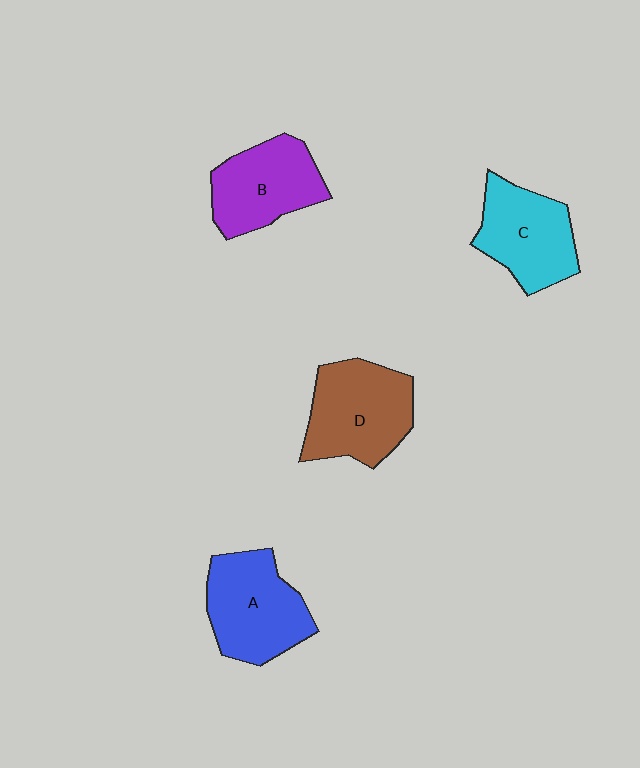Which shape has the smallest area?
Shape B (purple).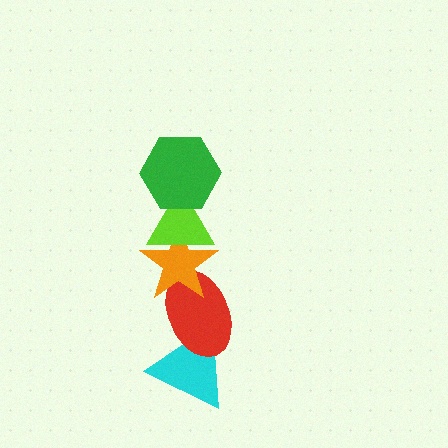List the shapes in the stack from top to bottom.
From top to bottom: the green hexagon, the lime triangle, the orange star, the red ellipse, the cyan triangle.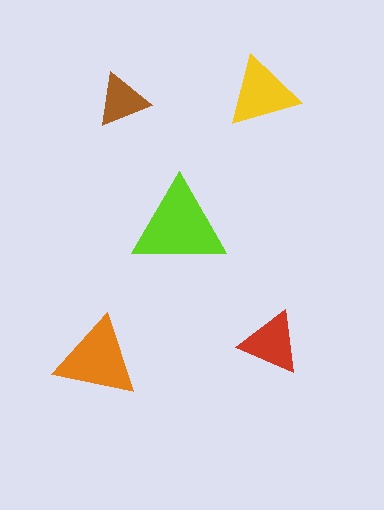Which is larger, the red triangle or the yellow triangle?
The yellow one.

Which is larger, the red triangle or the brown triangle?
The red one.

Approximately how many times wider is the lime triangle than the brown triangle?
About 2 times wider.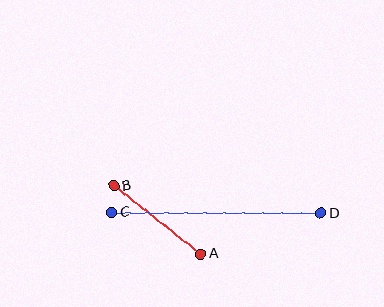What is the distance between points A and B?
The distance is approximately 110 pixels.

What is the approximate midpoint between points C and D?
The midpoint is at approximately (216, 213) pixels.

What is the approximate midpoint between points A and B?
The midpoint is at approximately (157, 220) pixels.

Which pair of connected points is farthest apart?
Points C and D are farthest apart.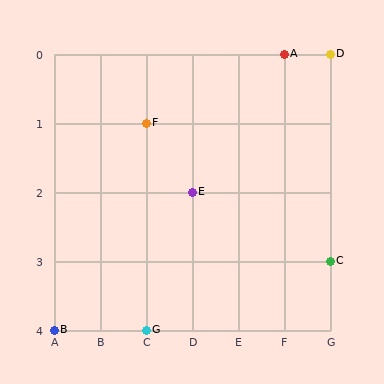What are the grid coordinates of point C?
Point C is at grid coordinates (G, 3).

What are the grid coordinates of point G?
Point G is at grid coordinates (C, 4).